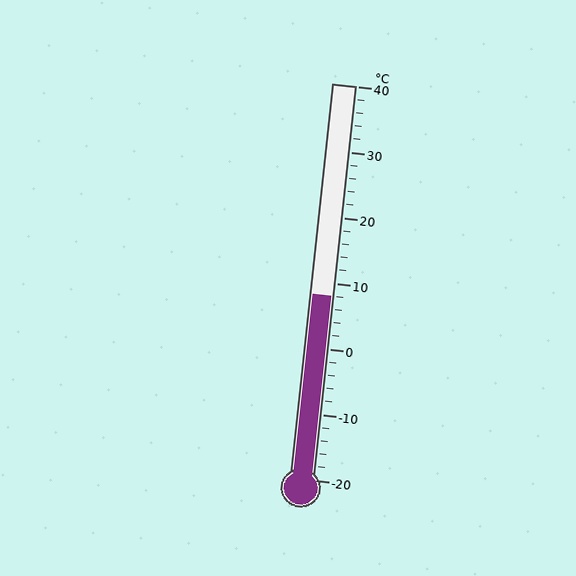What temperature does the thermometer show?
The thermometer shows approximately 8°C.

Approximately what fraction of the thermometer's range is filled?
The thermometer is filled to approximately 45% of its range.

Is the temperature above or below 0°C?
The temperature is above 0°C.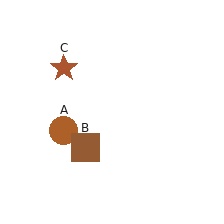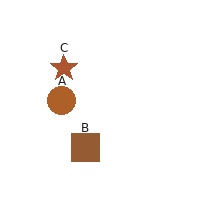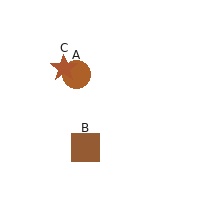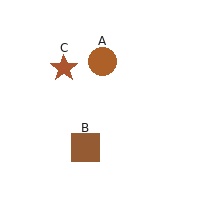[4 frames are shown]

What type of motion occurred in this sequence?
The brown circle (object A) rotated clockwise around the center of the scene.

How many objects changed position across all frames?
1 object changed position: brown circle (object A).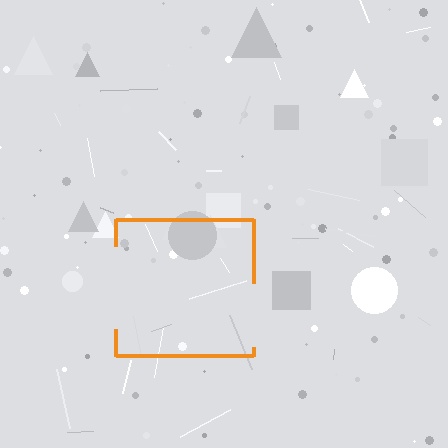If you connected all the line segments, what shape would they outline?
They would outline a square.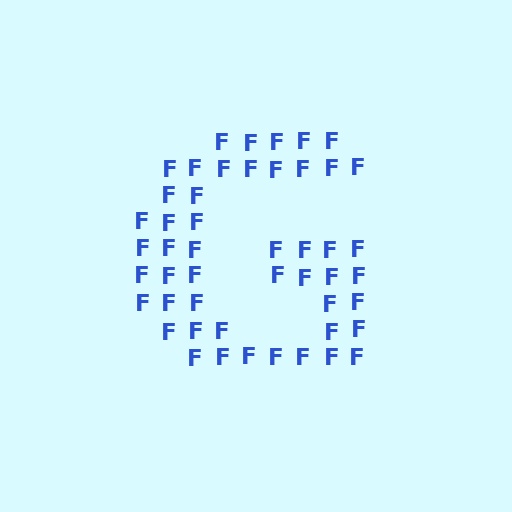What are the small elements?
The small elements are letter F's.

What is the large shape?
The large shape is the letter G.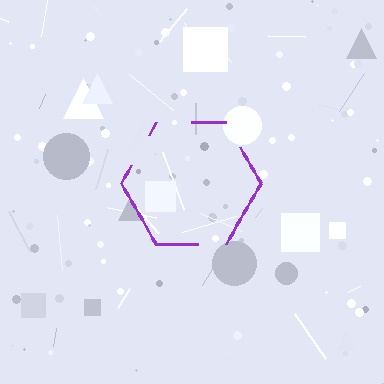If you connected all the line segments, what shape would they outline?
They would outline a hexagon.